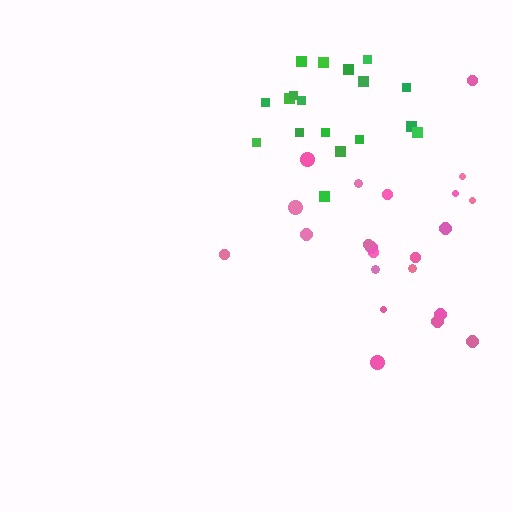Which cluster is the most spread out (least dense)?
Pink.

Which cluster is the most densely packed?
Green.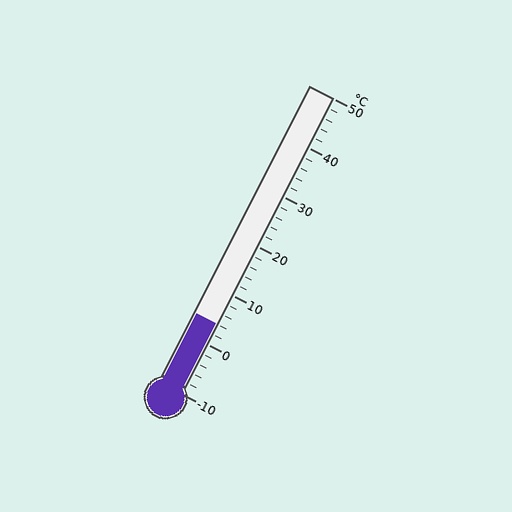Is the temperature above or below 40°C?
The temperature is below 40°C.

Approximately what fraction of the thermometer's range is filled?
The thermometer is filled to approximately 25% of its range.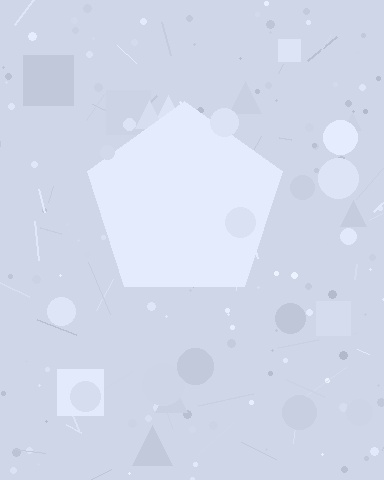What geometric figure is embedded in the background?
A pentagon is embedded in the background.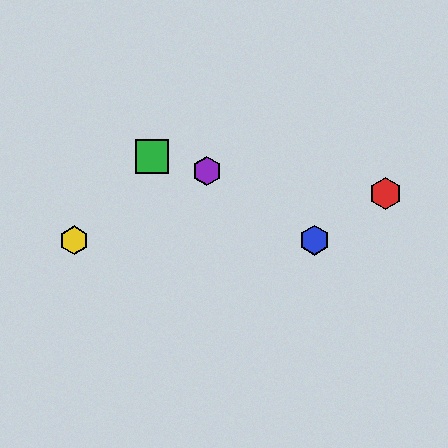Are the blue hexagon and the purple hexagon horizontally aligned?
No, the blue hexagon is at y≈240 and the purple hexagon is at y≈171.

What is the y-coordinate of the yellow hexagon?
The yellow hexagon is at y≈240.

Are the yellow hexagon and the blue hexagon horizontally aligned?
Yes, both are at y≈240.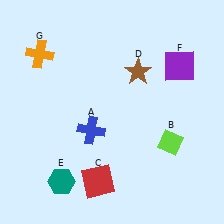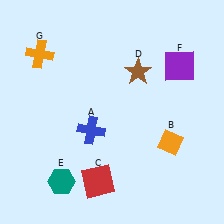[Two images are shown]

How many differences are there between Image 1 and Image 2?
There is 1 difference between the two images.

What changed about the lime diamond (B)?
In Image 1, B is lime. In Image 2, it changed to orange.